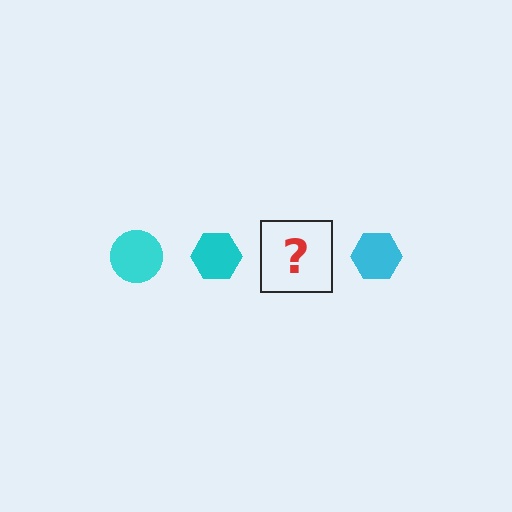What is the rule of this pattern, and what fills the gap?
The rule is that the pattern cycles through circle, hexagon shapes in cyan. The gap should be filled with a cyan circle.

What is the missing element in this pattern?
The missing element is a cyan circle.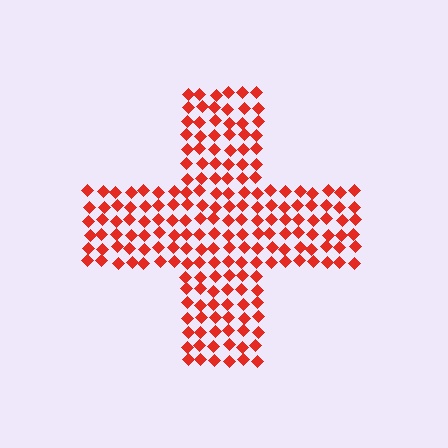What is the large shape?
The large shape is a cross.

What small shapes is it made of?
It is made of small diamonds.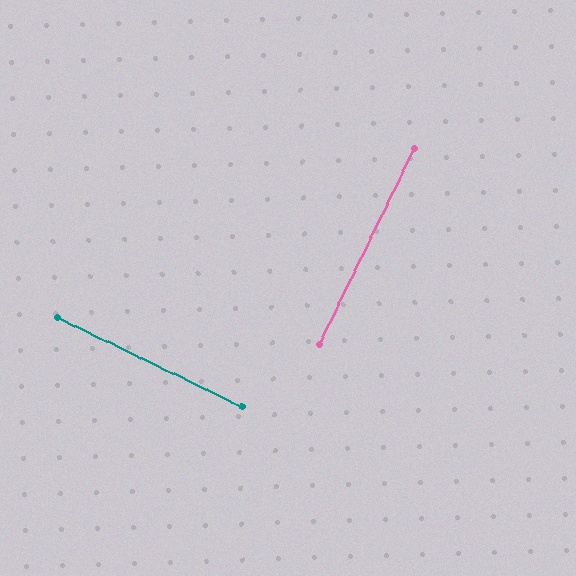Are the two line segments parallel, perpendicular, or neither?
Perpendicular — they meet at approximately 90°.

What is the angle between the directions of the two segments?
Approximately 90 degrees.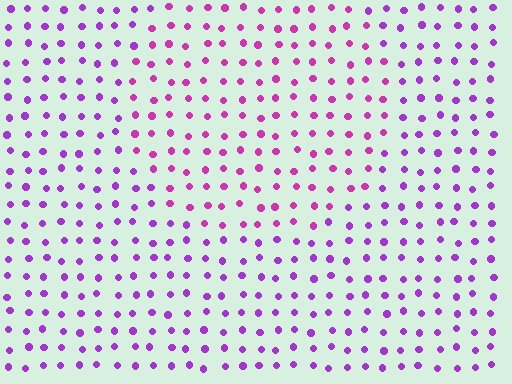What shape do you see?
I see a circle.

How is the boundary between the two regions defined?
The boundary is defined purely by a slight shift in hue (about 29 degrees). Spacing, size, and orientation are identical on both sides.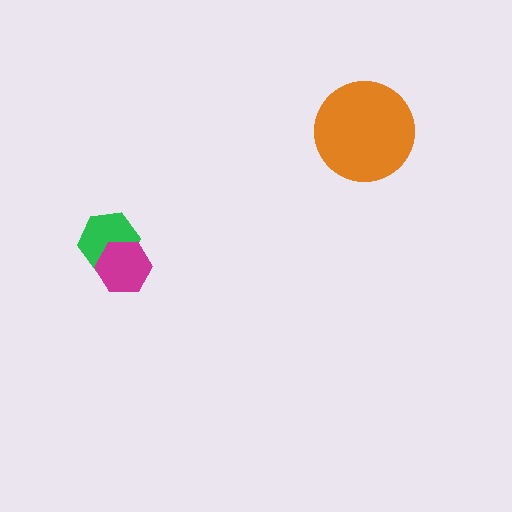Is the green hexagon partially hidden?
Yes, it is partially covered by another shape.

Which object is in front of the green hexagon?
The magenta hexagon is in front of the green hexagon.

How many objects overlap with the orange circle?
0 objects overlap with the orange circle.